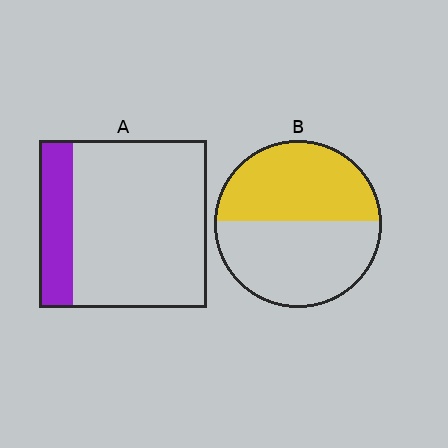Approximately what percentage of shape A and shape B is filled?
A is approximately 20% and B is approximately 50%.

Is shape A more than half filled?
No.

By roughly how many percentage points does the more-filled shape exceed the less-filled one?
By roughly 25 percentage points (B over A).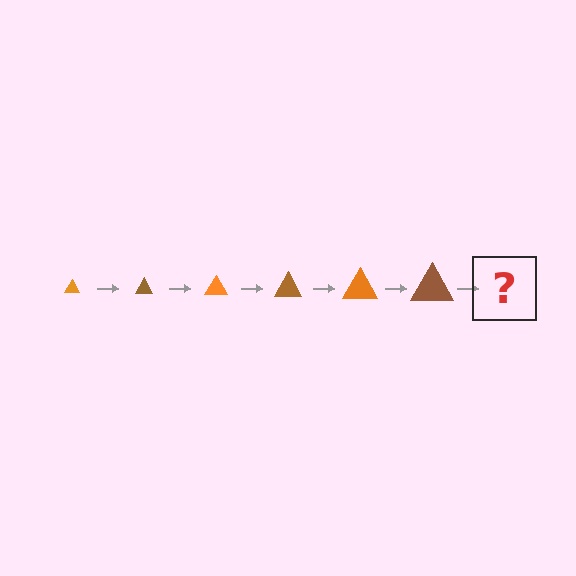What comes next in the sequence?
The next element should be an orange triangle, larger than the previous one.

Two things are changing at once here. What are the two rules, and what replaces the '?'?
The two rules are that the triangle grows larger each step and the color cycles through orange and brown. The '?' should be an orange triangle, larger than the previous one.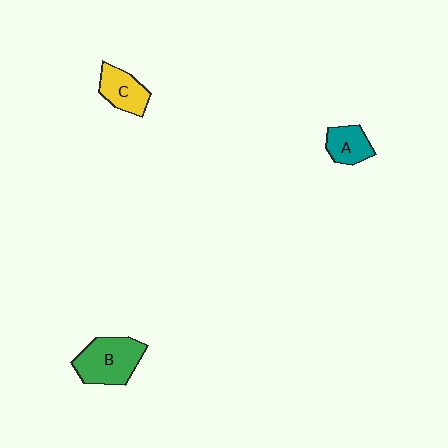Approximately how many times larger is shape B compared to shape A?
Approximately 1.8 times.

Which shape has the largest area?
Shape B (green).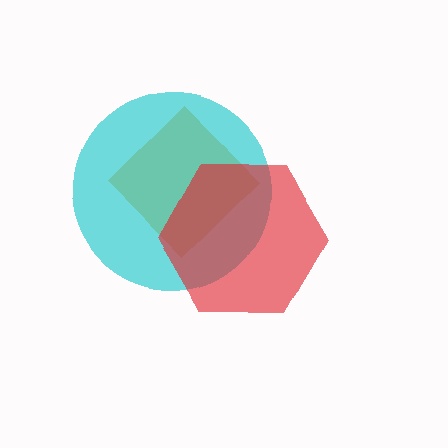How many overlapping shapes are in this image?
There are 3 overlapping shapes in the image.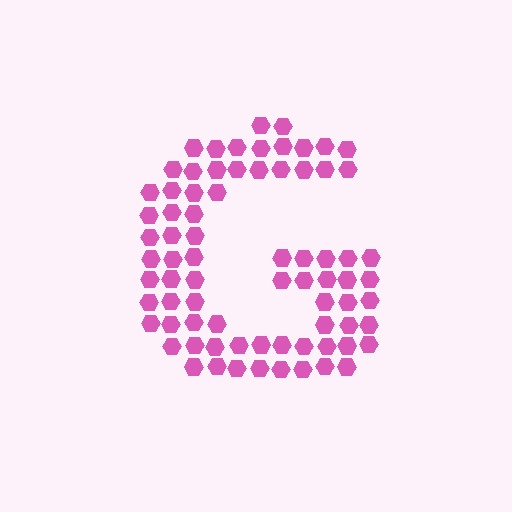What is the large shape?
The large shape is the letter G.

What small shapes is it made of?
It is made of small hexagons.